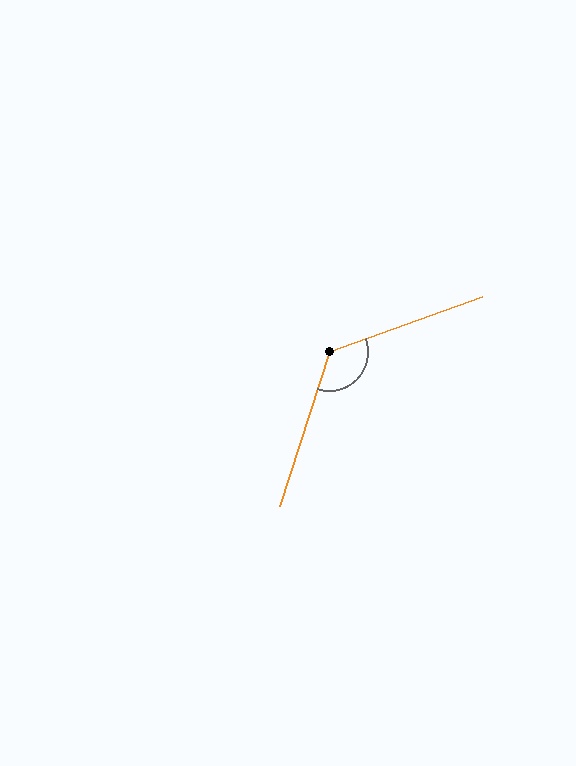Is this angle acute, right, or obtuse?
It is obtuse.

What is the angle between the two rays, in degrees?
Approximately 128 degrees.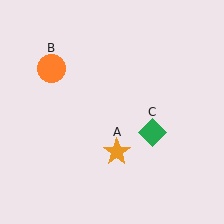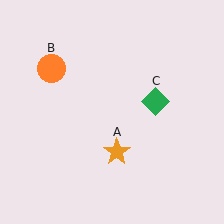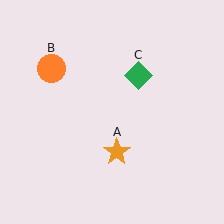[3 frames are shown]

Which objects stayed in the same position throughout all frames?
Orange star (object A) and orange circle (object B) remained stationary.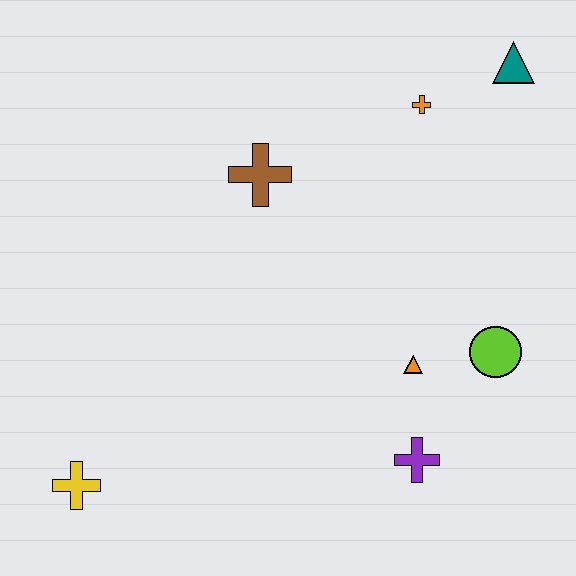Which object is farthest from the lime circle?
The yellow cross is farthest from the lime circle.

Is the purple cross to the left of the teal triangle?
Yes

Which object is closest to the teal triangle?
The orange cross is closest to the teal triangle.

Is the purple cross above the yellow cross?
Yes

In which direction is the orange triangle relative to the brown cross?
The orange triangle is below the brown cross.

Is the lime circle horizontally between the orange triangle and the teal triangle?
Yes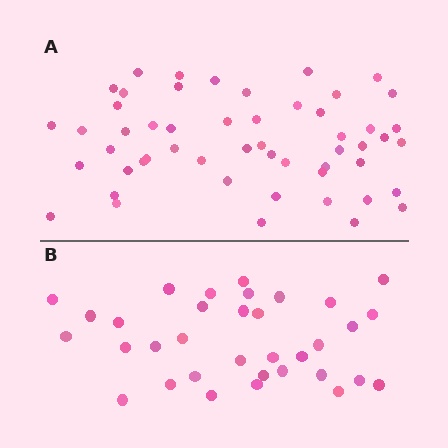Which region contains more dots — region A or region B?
Region A (the top region) has more dots.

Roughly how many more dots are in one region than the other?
Region A has approximately 20 more dots than region B.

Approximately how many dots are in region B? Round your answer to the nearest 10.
About 30 dots. (The exact count is 34, which rounds to 30.)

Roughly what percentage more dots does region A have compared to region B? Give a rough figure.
About 55% more.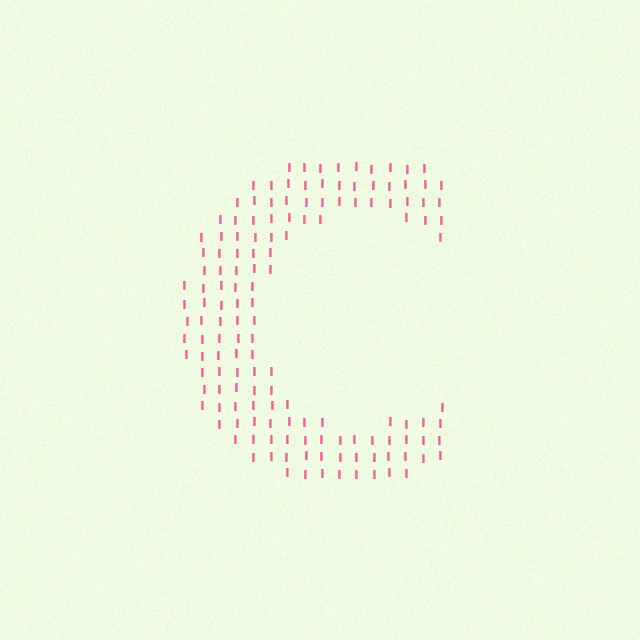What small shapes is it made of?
It is made of small letter I's.